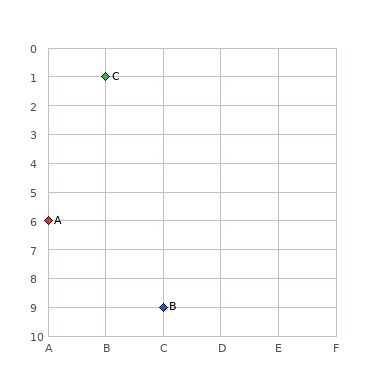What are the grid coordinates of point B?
Point B is at grid coordinates (C, 9).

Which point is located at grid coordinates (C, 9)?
Point B is at (C, 9).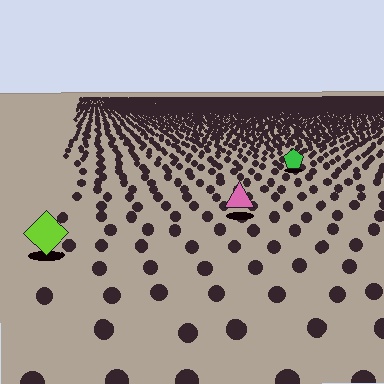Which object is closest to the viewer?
The lime diamond is closest. The texture marks near it are larger and more spread out.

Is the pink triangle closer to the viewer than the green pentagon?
Yes. The pink triangle is closer — you can tell from the texture gradient: the ground texture is coarser near it.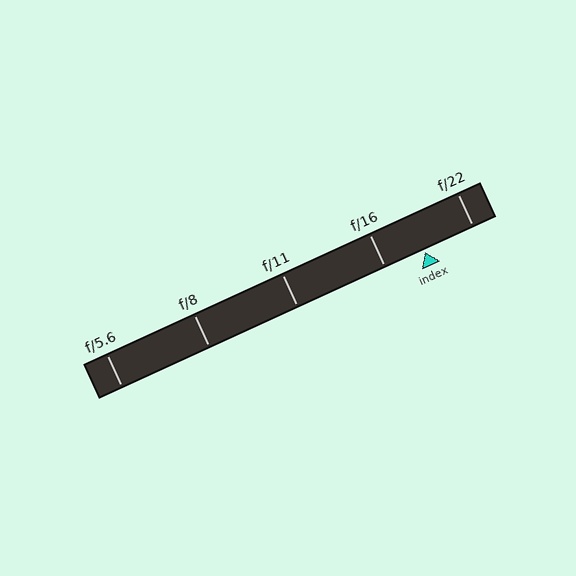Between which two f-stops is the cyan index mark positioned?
The index mark is between f/16 and f/22.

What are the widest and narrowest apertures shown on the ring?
The widest aperture shown is f/5.6 and the narrowest is f/22.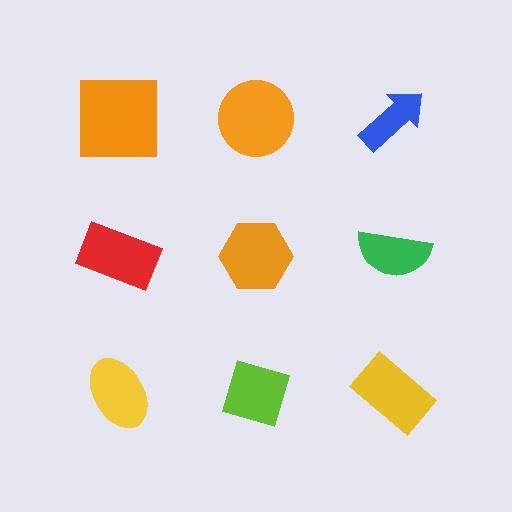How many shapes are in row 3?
3 shapes.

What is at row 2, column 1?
A red rectangle.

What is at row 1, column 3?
A blue arrow.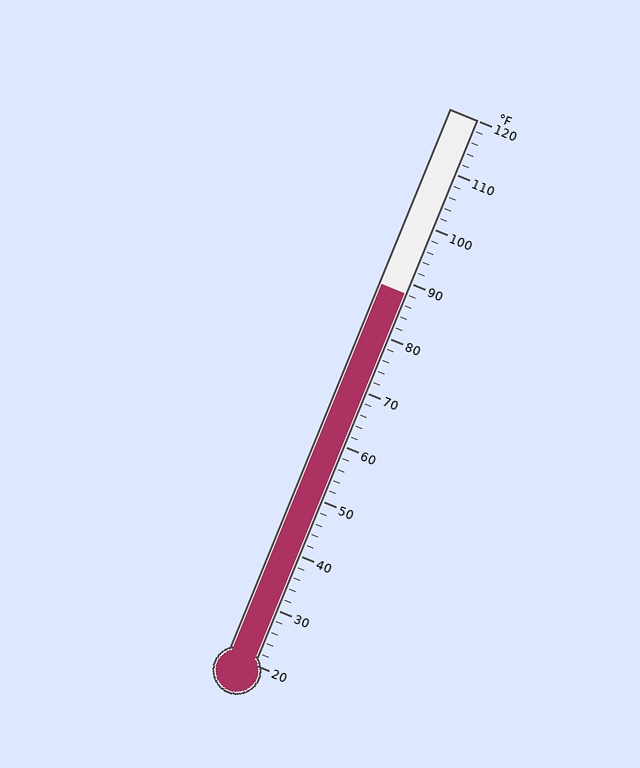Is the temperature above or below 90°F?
The temperature is below 90°F.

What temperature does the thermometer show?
The thermometer shows approximately 88°F.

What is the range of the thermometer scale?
The thermometer scale ranges from 20°F to 120°F.